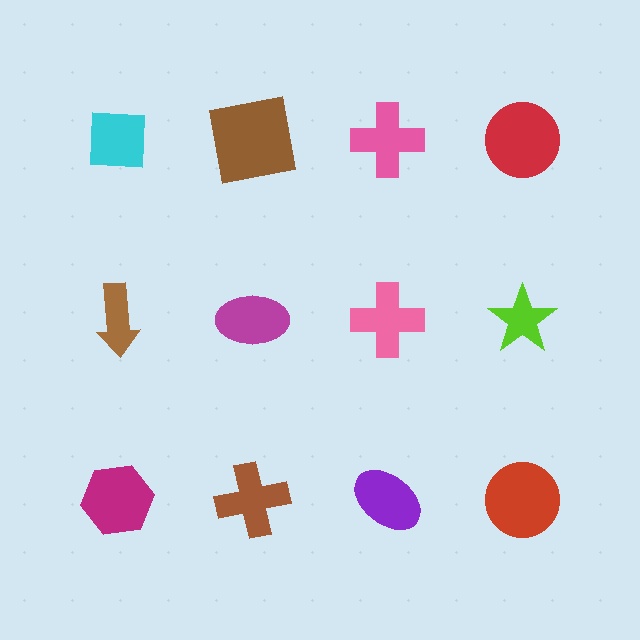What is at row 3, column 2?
A brown cross.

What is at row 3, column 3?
A purple ellipse.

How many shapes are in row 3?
4 shapes.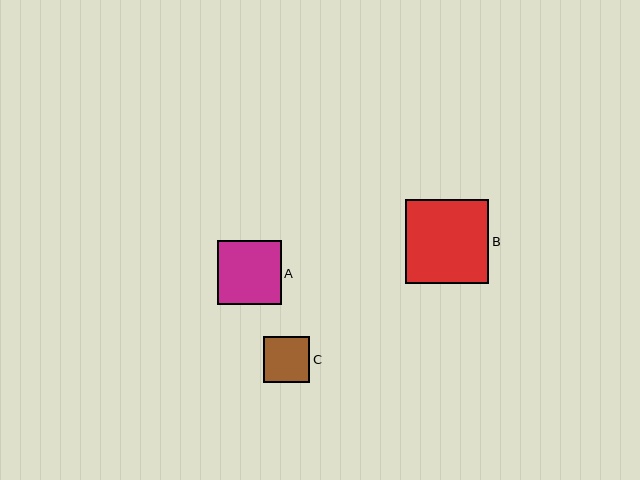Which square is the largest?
Square B is the largest with a size of approximately 84 pixels.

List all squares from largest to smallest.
From largest to smallest: B, A, C.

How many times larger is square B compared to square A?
Square B is approximately 1.3 times the size of square A.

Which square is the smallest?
Square C is the smallest with a size of approximately 46 pixels.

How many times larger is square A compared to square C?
Square A is approximately 1.4 times the size of square C.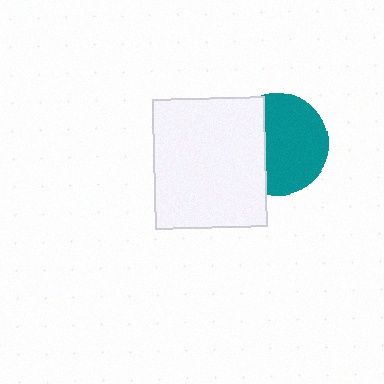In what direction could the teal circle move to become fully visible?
The teal circle could move right. That would shift it out from behind the white rectangle entirely.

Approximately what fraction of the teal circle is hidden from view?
Roughly 36% of the teal circle is hidden behind the white rectangle.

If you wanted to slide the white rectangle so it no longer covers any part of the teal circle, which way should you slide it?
Slide it left — that is the most direct way to separate the two shapes.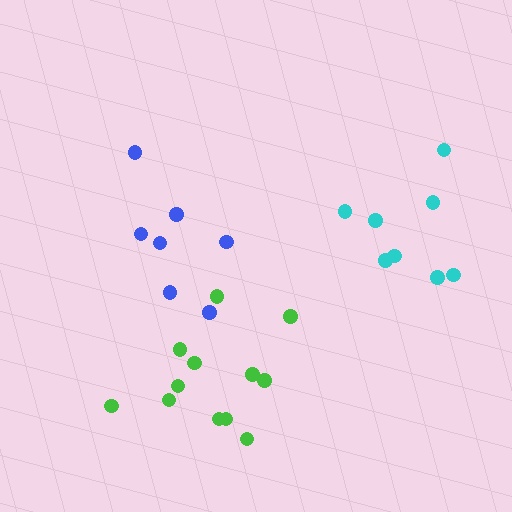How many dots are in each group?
Group 1: 7 dots, Group 2: 8 dots, Group 3: 12 dots (27 total).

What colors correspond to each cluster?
The clusters are colored: blue, cyan, green.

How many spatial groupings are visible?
There are 3 spatial groupings.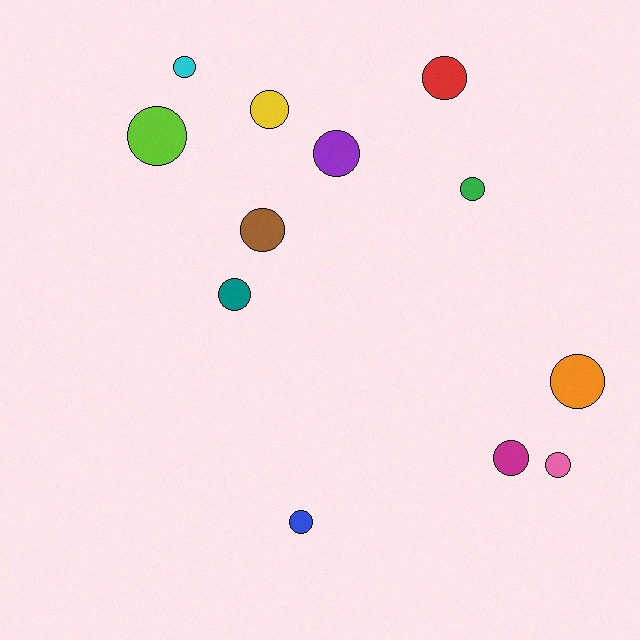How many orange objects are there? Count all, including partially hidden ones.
There is 1 orange object.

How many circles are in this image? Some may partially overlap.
There are 12 circles.